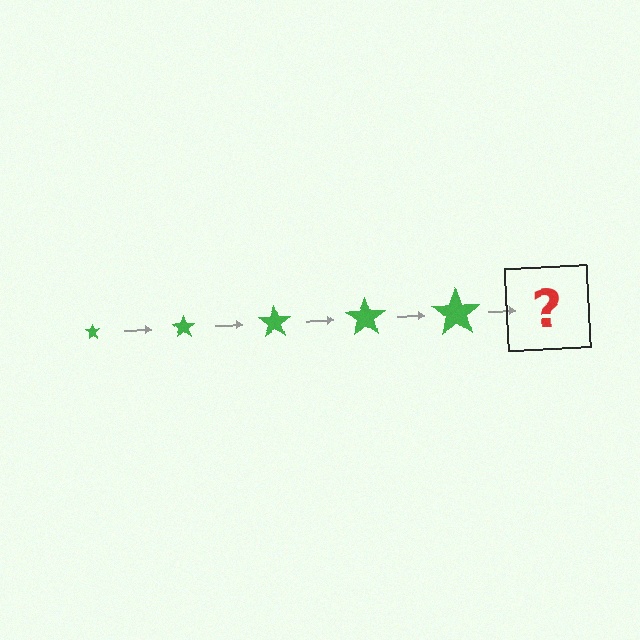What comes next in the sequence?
The next element should be a green star, larger than the previous one.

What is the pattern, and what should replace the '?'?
The pattern is that the star gets progressively larger each step. The '?' should be a green star, larger than the previous one.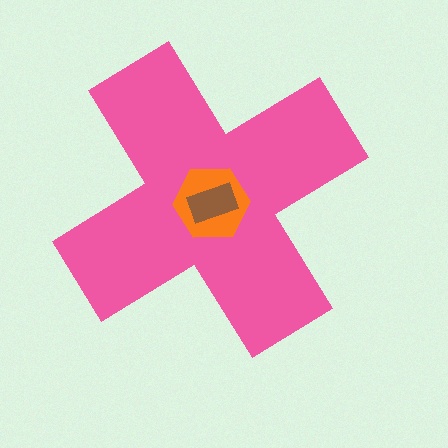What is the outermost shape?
The pink cross.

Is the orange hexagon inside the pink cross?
Yes.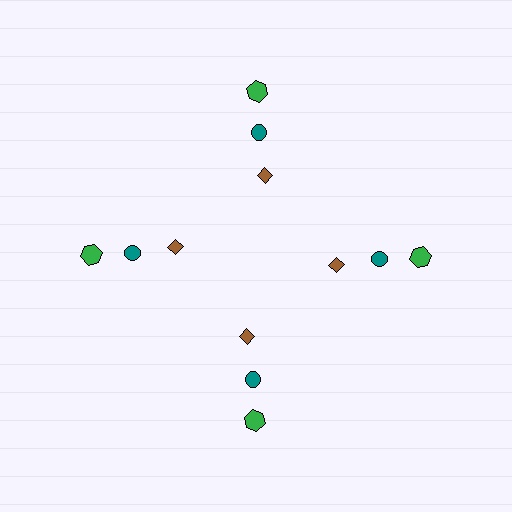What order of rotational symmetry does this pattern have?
This pattern has 4-fold rotational symmetry.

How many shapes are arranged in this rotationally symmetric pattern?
There are 12 shapes, arranged in 4 groups of 3.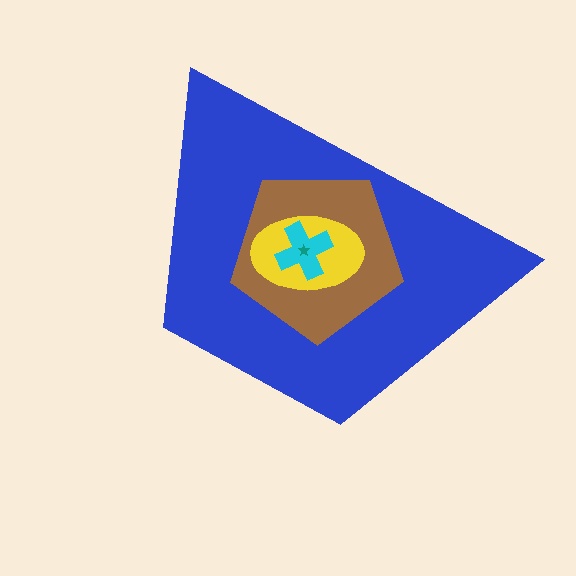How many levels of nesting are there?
5.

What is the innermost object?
The teal star.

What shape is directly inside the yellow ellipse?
The cyan cross.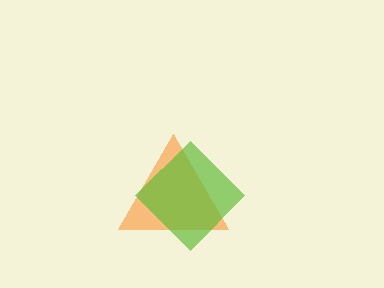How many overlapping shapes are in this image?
There are 2 overlapping shapes in the image.